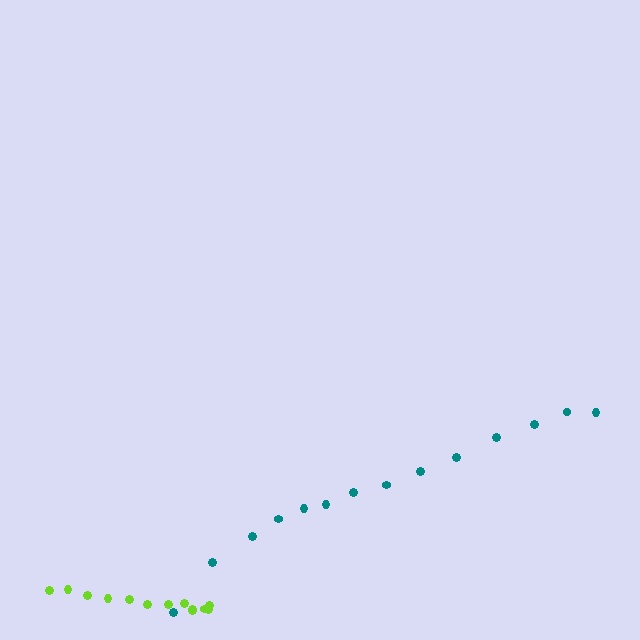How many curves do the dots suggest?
There are 2 distinct paths.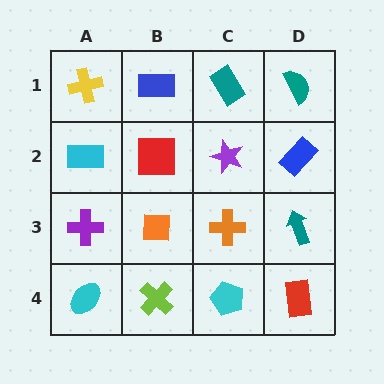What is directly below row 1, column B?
A red square.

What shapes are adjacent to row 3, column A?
A cyan rectangle (row 2, column A), a cyan ellipse (row 4, column A), an orange square (row 3, column B).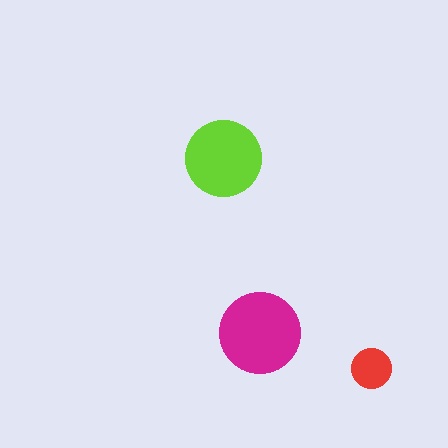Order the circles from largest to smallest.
the magenta one, the lime one, the red one.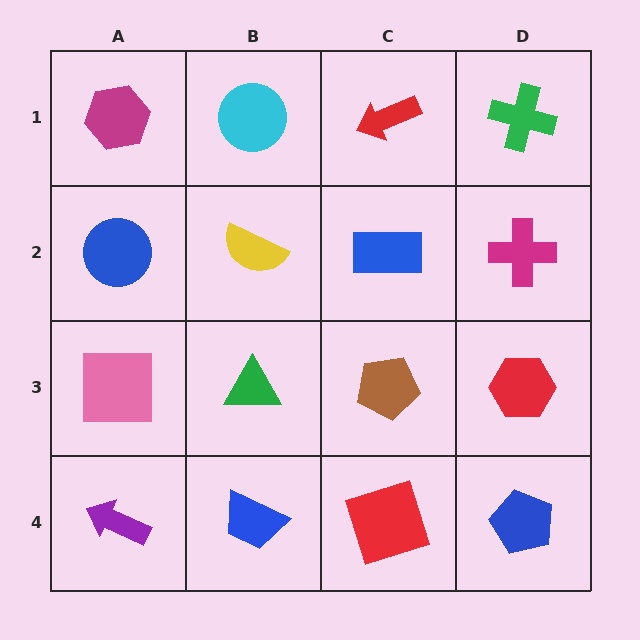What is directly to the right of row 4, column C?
A blue pentagon.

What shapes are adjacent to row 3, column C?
A blue rectangle (row 2, column C), a red square (row 4, column C), a green triangle (row 3, column B), a red hexagon (row 3, column D).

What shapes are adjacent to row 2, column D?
A green cross (row 1, column D), a red hexagon (row 3, column D), a blue rectangle (row 2, column C).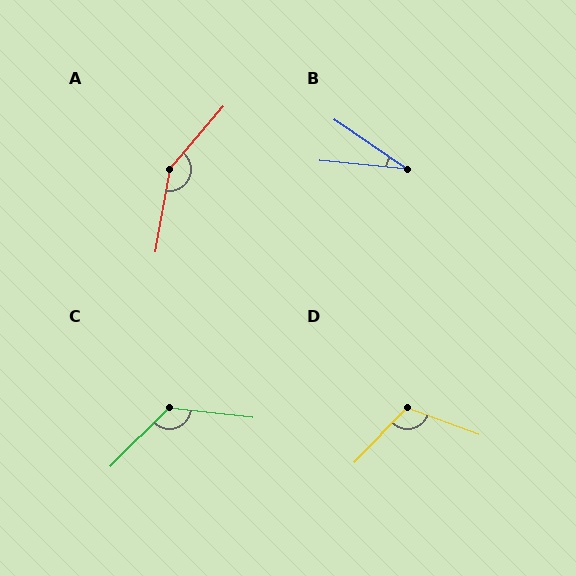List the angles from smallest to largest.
B (28°), D (114°), C (129°), A (149°).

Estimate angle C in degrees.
Approximately 129 degrees.